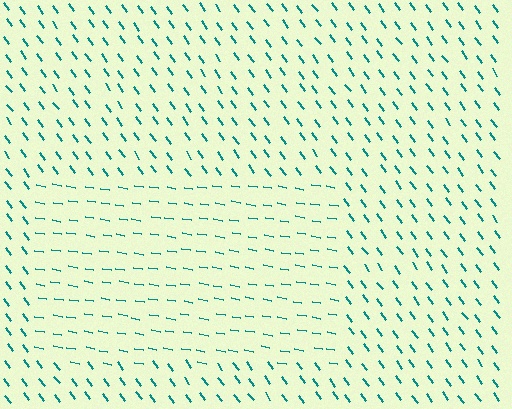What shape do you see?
I see a rectangle.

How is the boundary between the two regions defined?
The boundary is defined purely by a change in line orientation (approximately 45 degrees difference). All lines are the same color and thickness.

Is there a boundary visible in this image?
Yes, there is a texture boundary formed by a change in line orientation.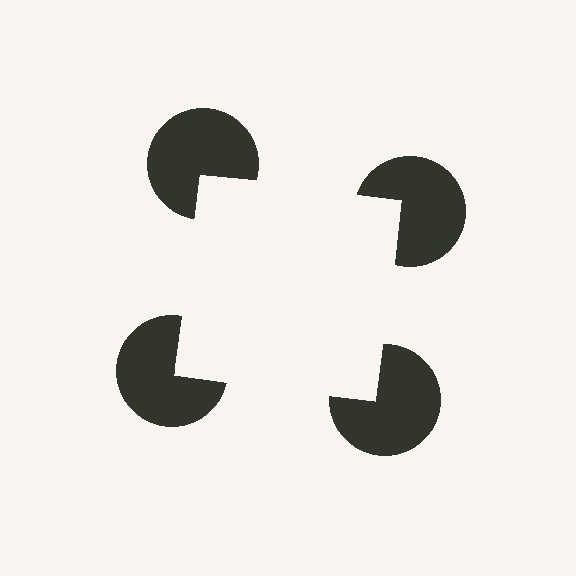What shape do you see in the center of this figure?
An illusory square — its edges are inferred from the aligned wedge cuts in the pac-man discs, not physically drawn.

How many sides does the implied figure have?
4 sides.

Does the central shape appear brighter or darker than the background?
It typically appears slightly brighter than the background, even though no actual brightness change is drawn.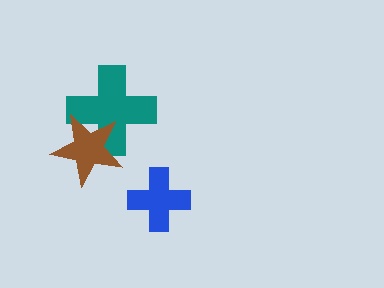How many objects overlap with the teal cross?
1 object overlaps with the teal cross.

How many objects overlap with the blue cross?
0 objects overlap with the blue cross.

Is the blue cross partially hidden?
No, no other shape covers it.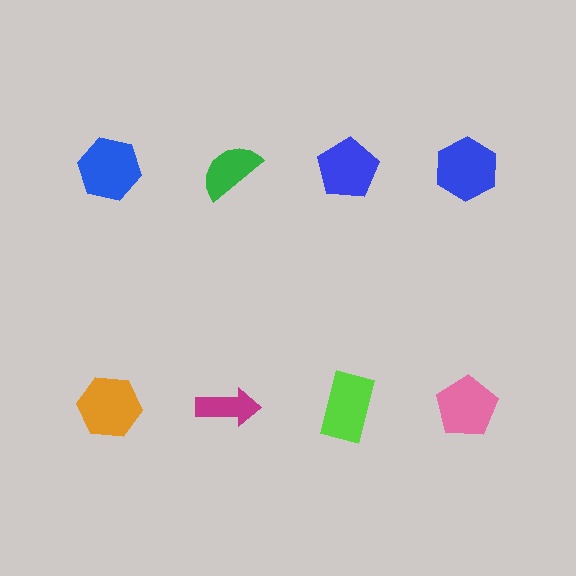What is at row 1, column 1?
A blue hexagon.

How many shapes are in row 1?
4 shapes.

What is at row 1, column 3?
A blue pentagon.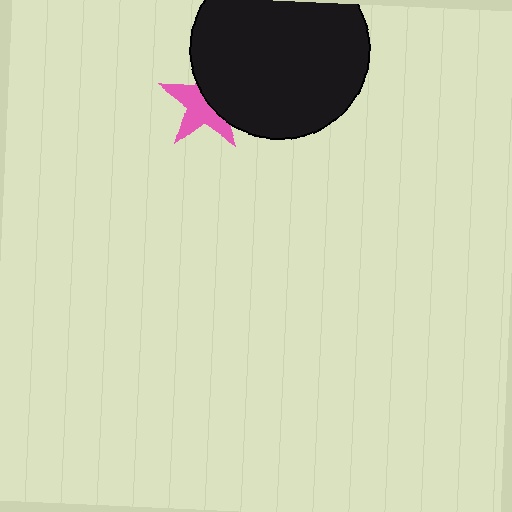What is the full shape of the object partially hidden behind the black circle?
The partially hidden object is a pink star.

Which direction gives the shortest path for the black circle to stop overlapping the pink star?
Moving right gives the shortest separation.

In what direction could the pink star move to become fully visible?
The pink star could move left. That would shift it out from behind the black circle entirely.